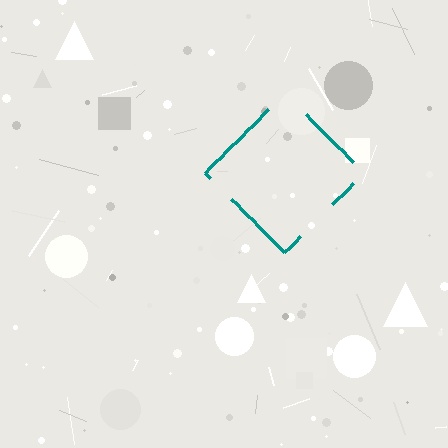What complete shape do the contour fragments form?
The contour fragments form a diamond.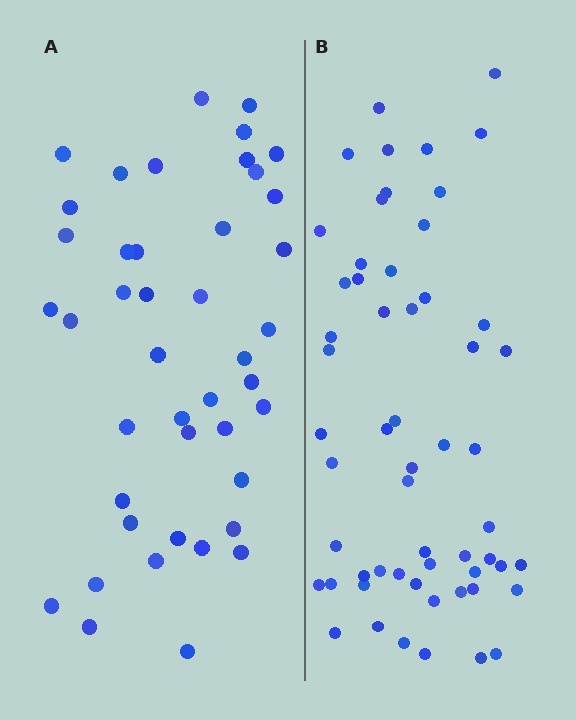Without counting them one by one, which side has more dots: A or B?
Region B (the right region) has more dots.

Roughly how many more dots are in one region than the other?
Region B has approximately 15 more dots than region A.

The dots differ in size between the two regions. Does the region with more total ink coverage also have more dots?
No. Region A has more total ink coverage because its dots are larger, but region B actually contains more individual dots. Total area can be misleading — the number of items is what matters here.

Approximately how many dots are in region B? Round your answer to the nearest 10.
About 60 dots. (The exact count is 57, which rounds to 60.)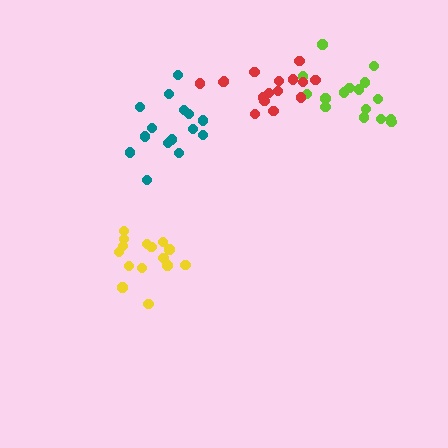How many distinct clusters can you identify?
There are 4 distinct clusters.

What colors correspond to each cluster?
The clusters are colored: teal, lime, yellow, red.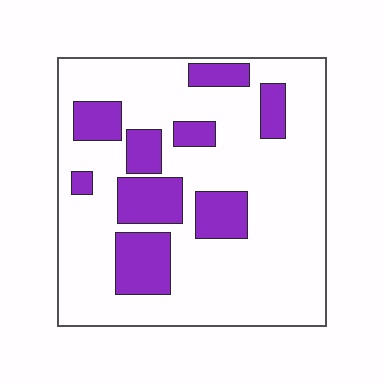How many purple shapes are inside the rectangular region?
9.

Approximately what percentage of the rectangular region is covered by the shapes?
Approximately 25%.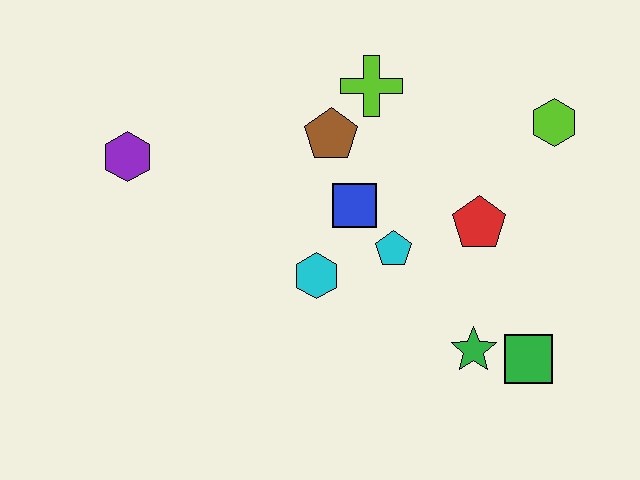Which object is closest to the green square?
The green star is closest to the green square.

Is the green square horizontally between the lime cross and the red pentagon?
No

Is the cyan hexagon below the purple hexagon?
Yes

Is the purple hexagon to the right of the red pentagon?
No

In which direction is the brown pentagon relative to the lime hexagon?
The brown pentagon is to the left of the lime hexagon.